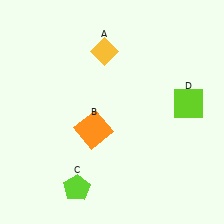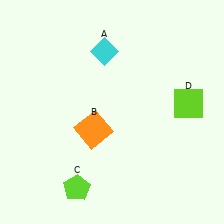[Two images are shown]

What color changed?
The diamond (A) changed from yellow in Image 1 to cyan in Image 2.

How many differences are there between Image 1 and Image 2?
There is 1 difference between the two images.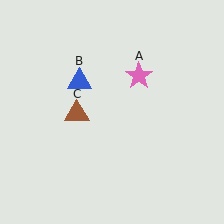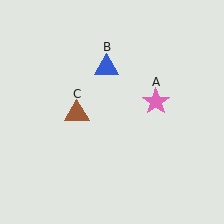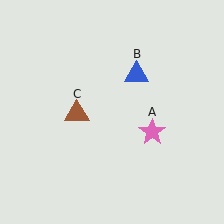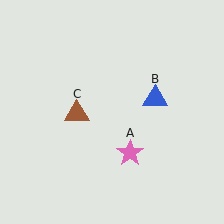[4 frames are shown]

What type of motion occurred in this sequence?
The pink star (object A), blue triangle (object B) rotated clockwise around the center of the scene.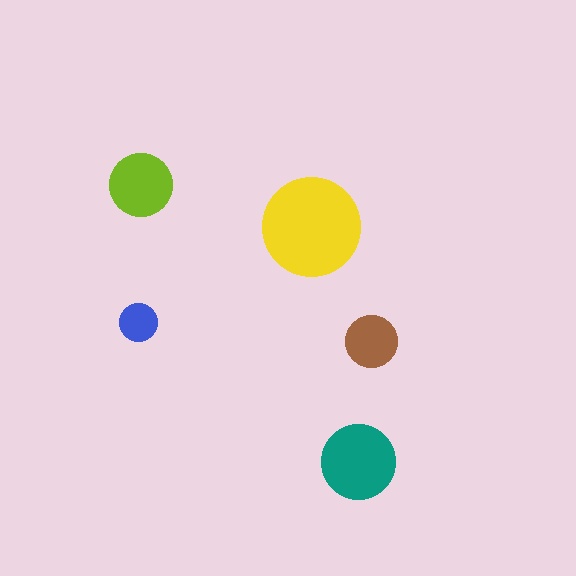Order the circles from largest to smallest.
the yellow one, the teal one, the lime one, the brown one, the blue one.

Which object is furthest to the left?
The blue circle is leftmost.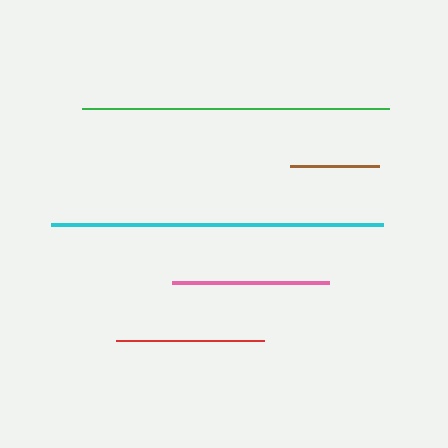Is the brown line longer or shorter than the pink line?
The pink line is longer than the brown line.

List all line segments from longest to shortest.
From longest to shortest: cyan, green, pink, red, brown.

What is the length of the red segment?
The red segment is approximately 148 pixels long.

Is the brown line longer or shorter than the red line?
The red line is longer than the brown line.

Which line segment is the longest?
The cyan line is the longest at approximately 333 pixels.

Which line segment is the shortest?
The brown line is the shortest at approximately 89 pixels.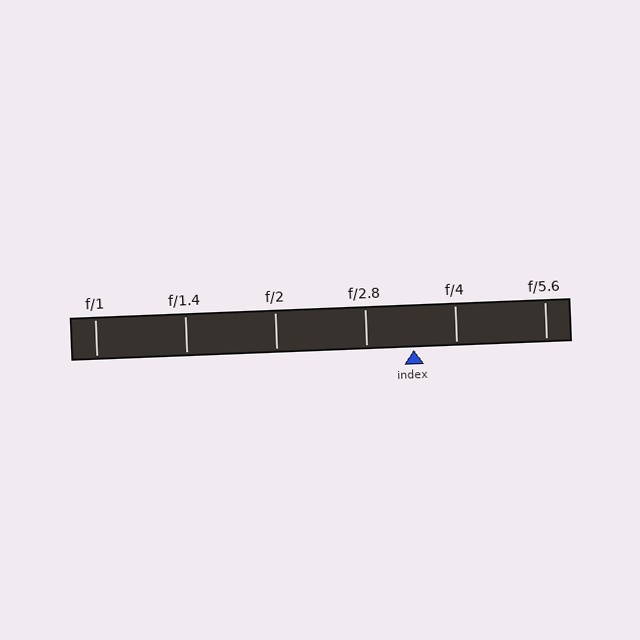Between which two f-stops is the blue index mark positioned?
The index mark is between f/2.8 and f/4.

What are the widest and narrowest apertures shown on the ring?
The widest aperture shown is f/1 and the narrowest is f/5.6.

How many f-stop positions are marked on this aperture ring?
There are 6 f-stop positions marked.